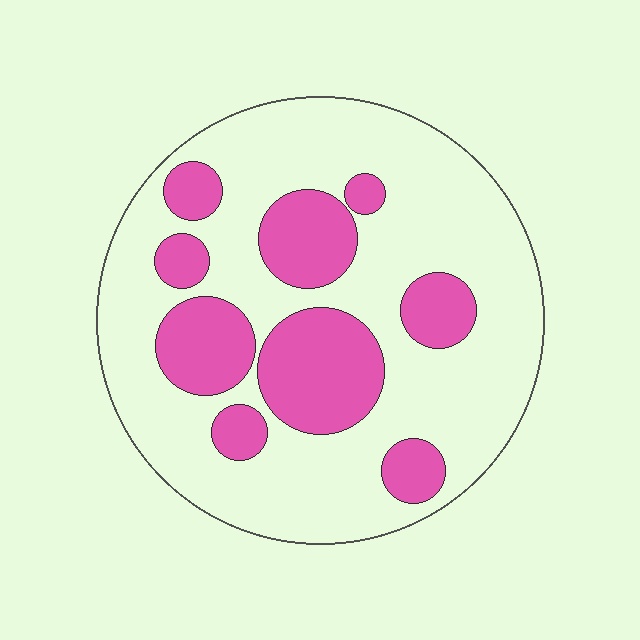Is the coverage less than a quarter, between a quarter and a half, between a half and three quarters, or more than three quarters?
Between a quarter and a half.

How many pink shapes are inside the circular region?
9.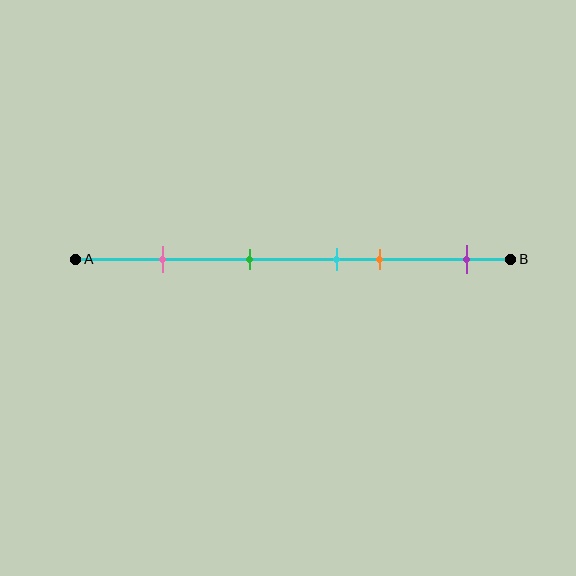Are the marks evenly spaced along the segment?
No, the marks are not evenly spaced.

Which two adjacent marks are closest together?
The cyan and orange marks are the closest adjacent pair.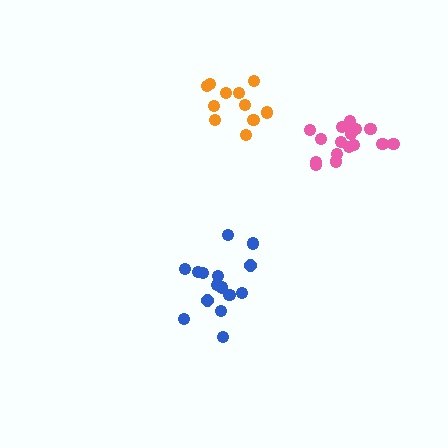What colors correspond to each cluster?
The clusters are colored: blue, orange, pink.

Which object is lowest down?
The blue cluster is bottommost.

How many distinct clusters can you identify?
There are 3 distinct clusters.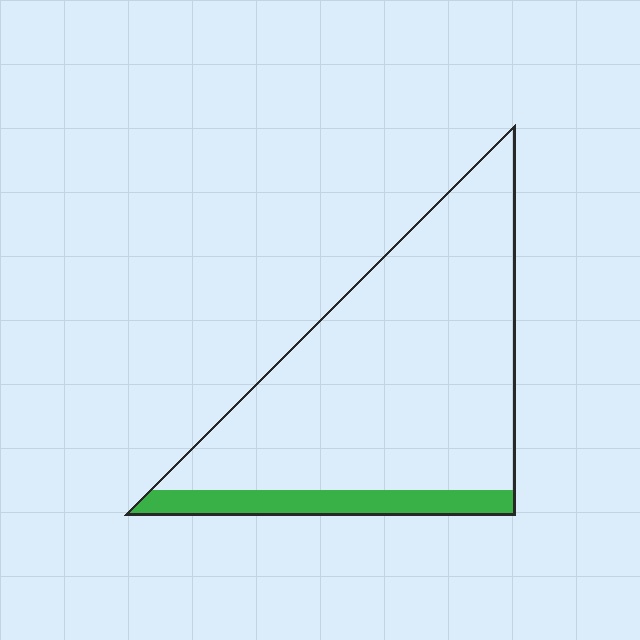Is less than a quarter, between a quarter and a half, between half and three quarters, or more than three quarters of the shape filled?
Less than a quarter.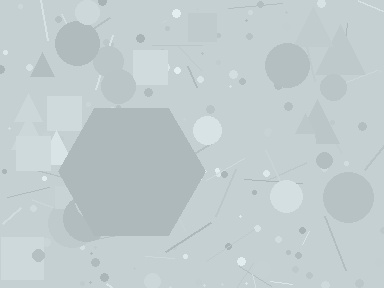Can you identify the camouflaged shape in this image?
The camouflaged shape is a hexagon.